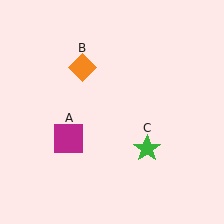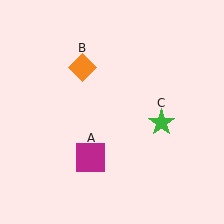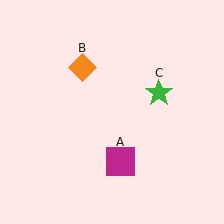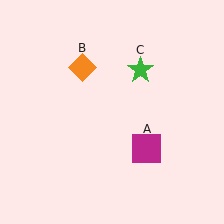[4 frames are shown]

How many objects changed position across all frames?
2 objects changed position: magenta square (object A), green star (object C).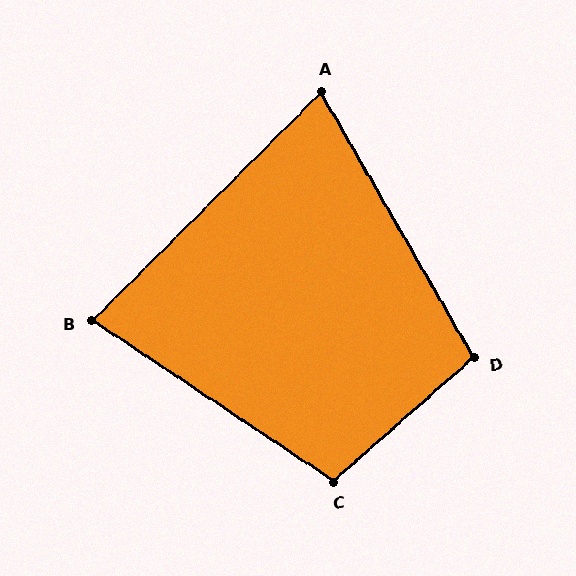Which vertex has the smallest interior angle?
A, at approximately 75 degrees.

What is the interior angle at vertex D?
Approximately 101 degrees (obtuse).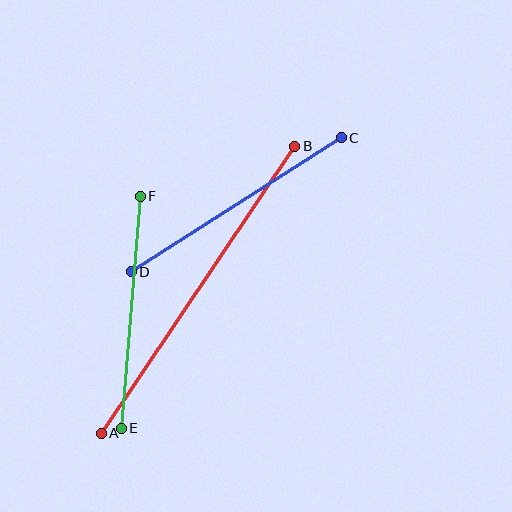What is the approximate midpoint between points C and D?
The midpoint is at approximately (236, 205) pixels.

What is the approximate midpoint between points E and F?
The midpoint is at approximately (131, 312) pixels.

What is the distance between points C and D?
The distance is approximately 249 pixels.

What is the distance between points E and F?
The distance is approximately 233 pixels.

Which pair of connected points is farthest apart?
Points A and B are farthest apart.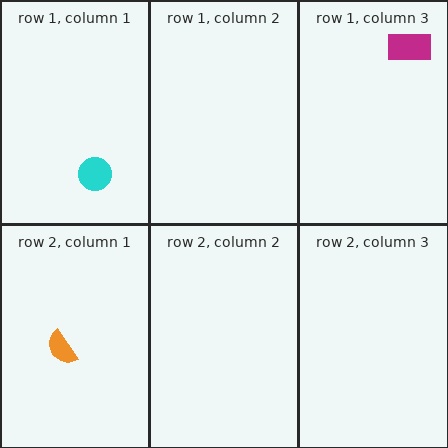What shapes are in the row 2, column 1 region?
The orange semicircle.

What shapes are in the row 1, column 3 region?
The magenta rectangle.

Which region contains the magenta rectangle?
The row 1, column 3 region.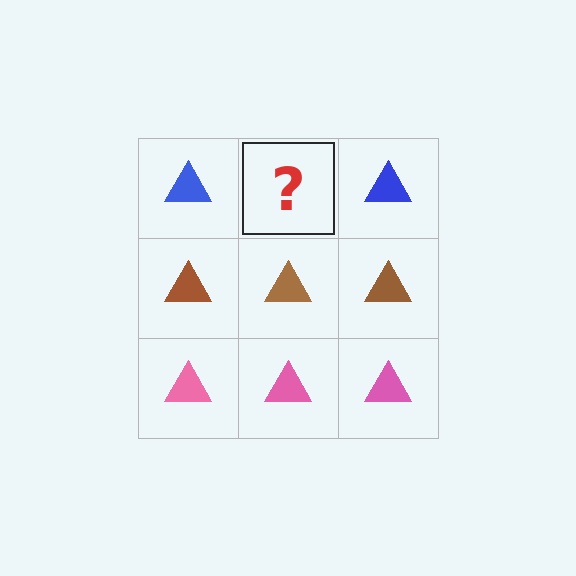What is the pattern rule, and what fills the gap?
The rule is that each row has a consistent color. The gap should be filled with a blue triangle.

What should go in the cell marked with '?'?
The missing cell should contain a blue triangle.